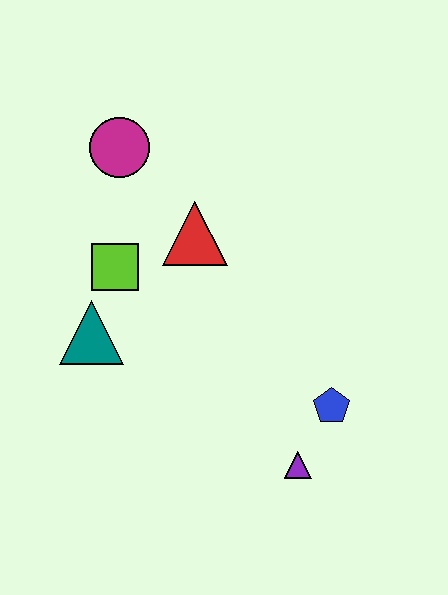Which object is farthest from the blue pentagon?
The magenta circle is farthest from the blue pentagon.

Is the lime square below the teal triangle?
No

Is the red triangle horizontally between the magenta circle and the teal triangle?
No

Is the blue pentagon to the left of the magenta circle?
No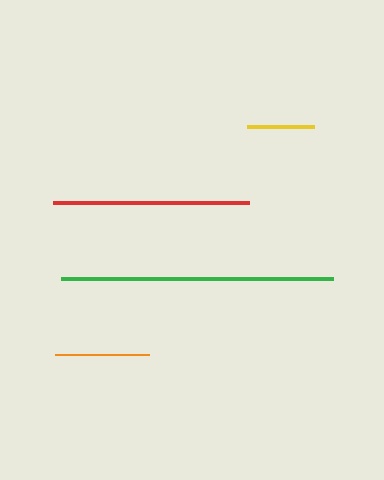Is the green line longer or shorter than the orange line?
The green line is longer than the orange line.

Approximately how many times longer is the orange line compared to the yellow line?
The orange line is approximately 1.4 times the length of the yellow line.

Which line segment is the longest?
The green line is the longest at approximately 272 pixels.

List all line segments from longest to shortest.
From longest to shortest: green, red, orange, yellow.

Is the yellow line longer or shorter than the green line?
The green line is longer than the yellow line.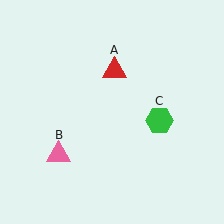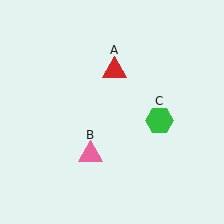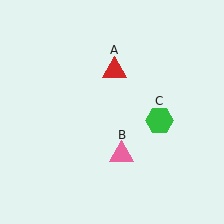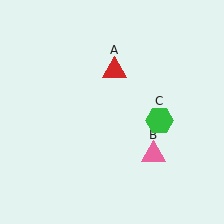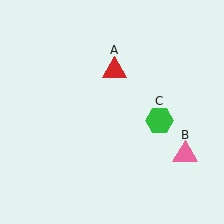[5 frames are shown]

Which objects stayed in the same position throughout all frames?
Red triangle (object A) and green hexagon (object C) remained stationary.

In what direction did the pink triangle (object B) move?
The pink triangle (object B) moved right.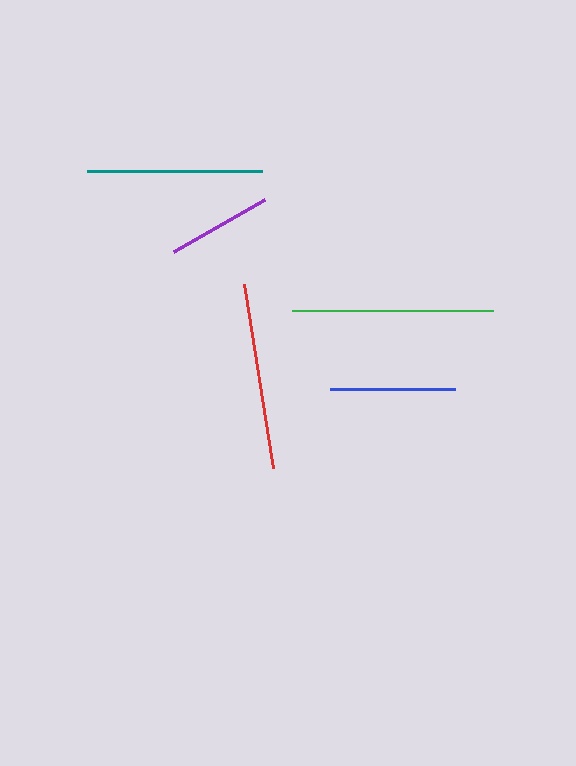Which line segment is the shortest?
The purple line is the shortest at approximately 105 pixels.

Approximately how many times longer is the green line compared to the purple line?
The green line is approximately 1.9 times the length of the purple line.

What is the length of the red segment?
The red segment is approximately 186 pixels long.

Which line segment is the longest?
The green line is the longest at approximately 200 pixels.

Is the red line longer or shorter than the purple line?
The red line is longer than the purple line.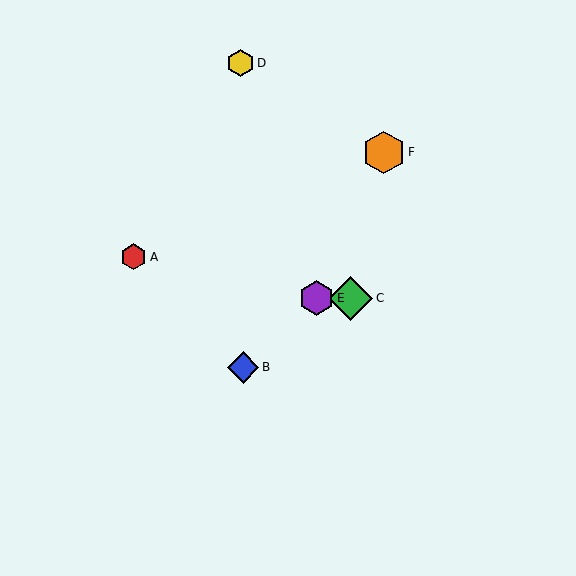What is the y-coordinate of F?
Object F is at y≈152.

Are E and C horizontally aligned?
Yes, both are at y≈298.